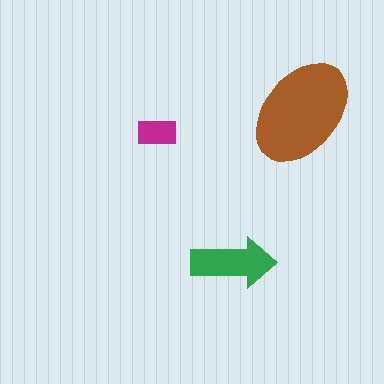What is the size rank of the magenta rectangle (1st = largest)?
3rd.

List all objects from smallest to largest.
The magenta rectangle, the green arrow, the brown ellipse.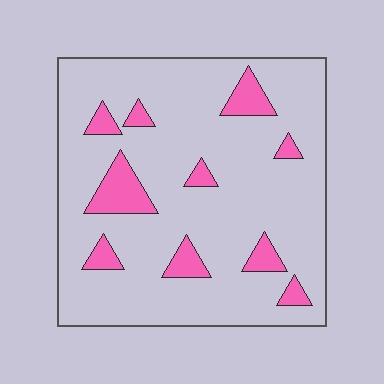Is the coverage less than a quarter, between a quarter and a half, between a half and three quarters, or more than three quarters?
Less than a quarter.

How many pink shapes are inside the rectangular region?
10.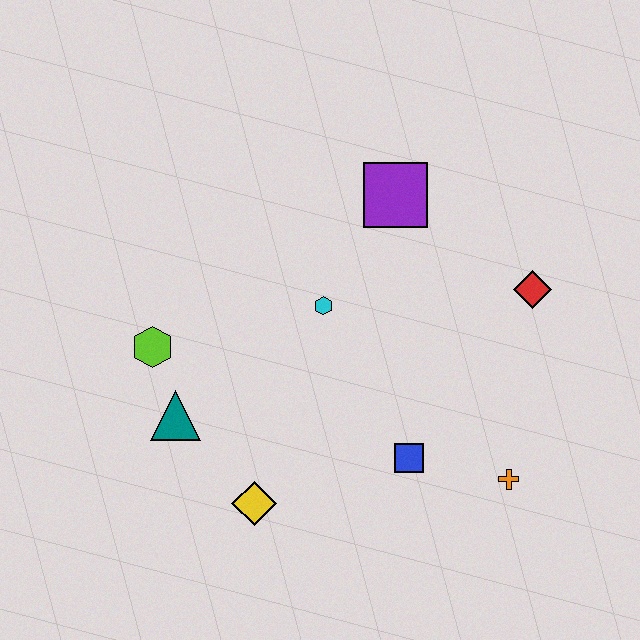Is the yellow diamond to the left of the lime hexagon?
No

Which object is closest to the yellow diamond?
The teal triangle is closest to the yellow diamond.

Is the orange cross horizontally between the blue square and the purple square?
No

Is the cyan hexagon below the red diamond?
Yes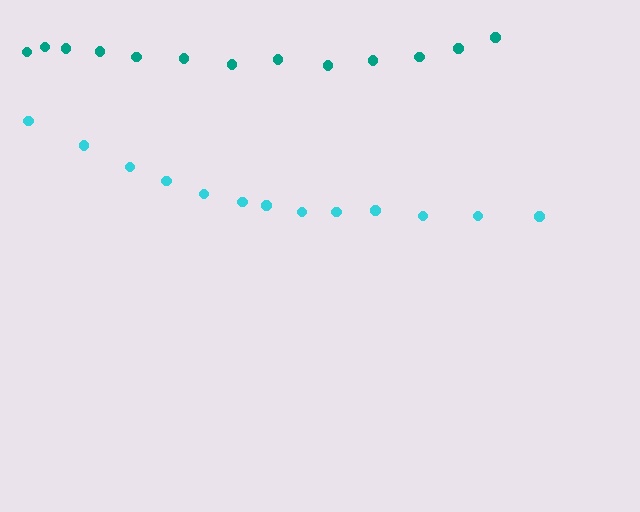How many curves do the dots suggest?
There are 2 distinct paths.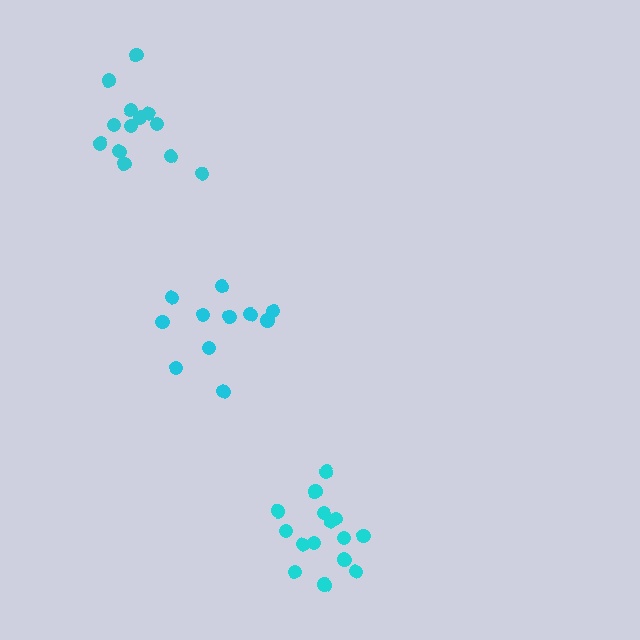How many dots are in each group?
Group 1: 16 dots, Group 2: 11 dots, Group 3: 13 dots (40 total).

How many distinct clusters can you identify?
There are 3 distinct clusters.